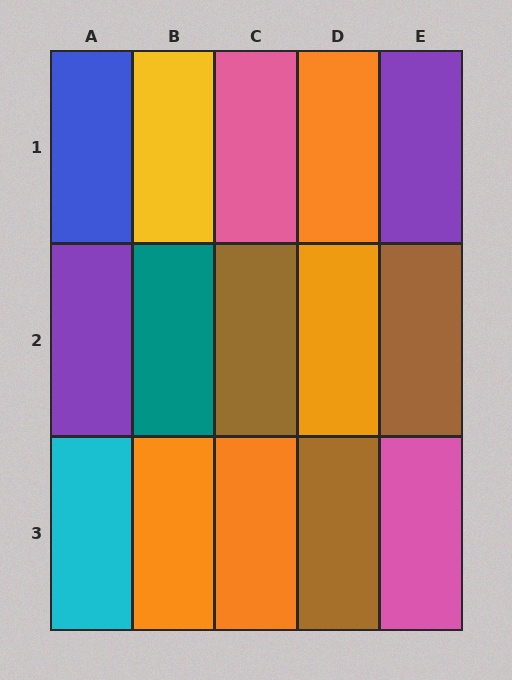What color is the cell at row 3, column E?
Pink.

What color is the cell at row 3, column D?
Brown.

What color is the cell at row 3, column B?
Orange.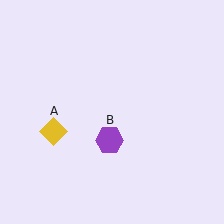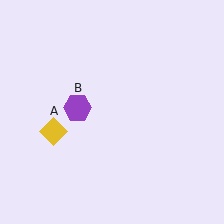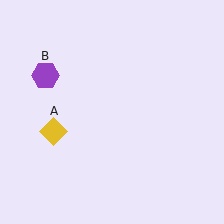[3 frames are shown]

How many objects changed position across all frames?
1 object changed position: purple hexagon (object B).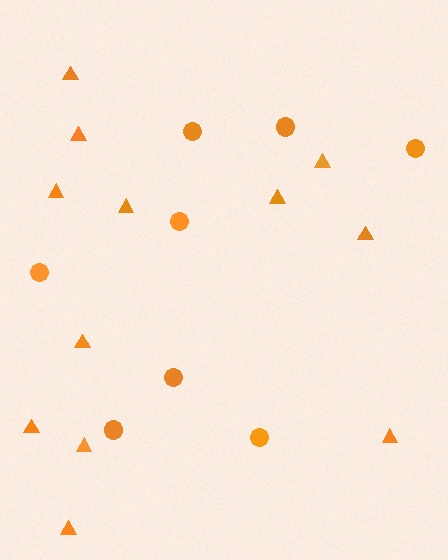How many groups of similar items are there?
There are 2 groups: one group of circles (8) and one group of triangles (12).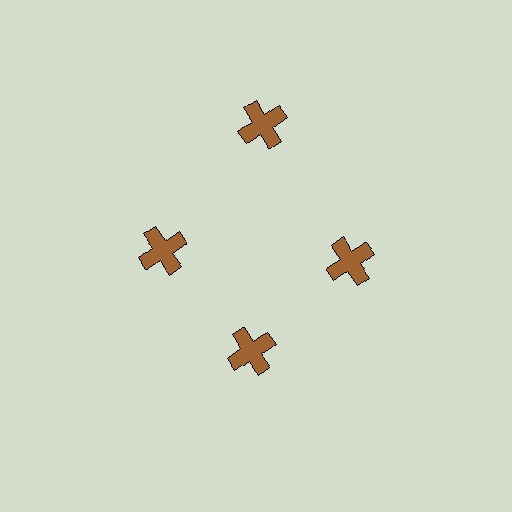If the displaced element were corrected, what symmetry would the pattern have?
It would have 4-fold rotational symmetry — the pattern would map onto itself every 90 degrees.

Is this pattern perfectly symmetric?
No. The 4 brown crosses are arranged in a ring, but one element near the 12 o'clock position is pushed outward from the center, breaking the 4-fold rotational symmetry.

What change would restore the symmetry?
The symmetry would be restored by moving it inward, back onto the ring so that all 4 crosses sit at equal angles and equal distance from the center.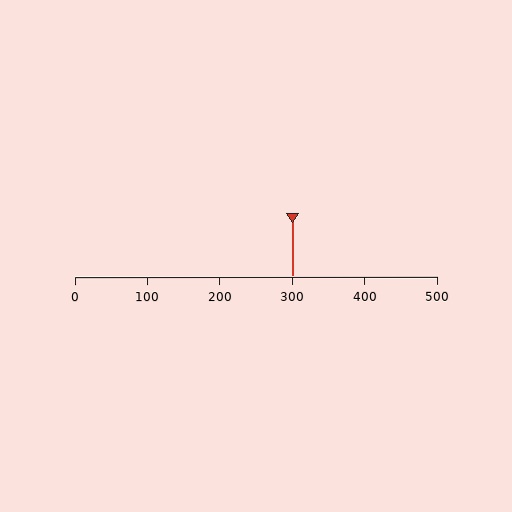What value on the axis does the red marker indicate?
The marker indicates approximately 300.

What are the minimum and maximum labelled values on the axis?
The axis runs from 0 to 500.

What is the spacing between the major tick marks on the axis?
The major ticks are spaced 100 apart.